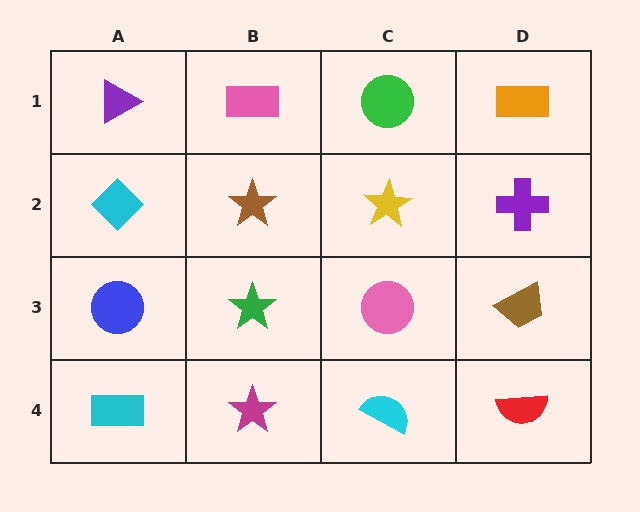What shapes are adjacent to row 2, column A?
A purple triangle (row 1, column A), a blue circle (row 3, column A), a brown star (row 2, column B).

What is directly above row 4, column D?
A brown trapezoid.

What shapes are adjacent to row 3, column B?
A brown star (row 2, column B), a magenta star (row 4, column B), a blue circle (row 3, column A), a pink circle (row 3, column C).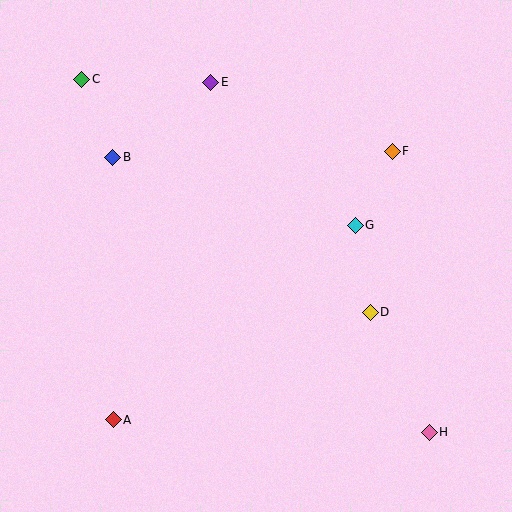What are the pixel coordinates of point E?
Point E is at (211, 82).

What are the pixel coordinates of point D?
Point D is at (370, 312).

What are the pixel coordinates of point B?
Point B is at (113, 157).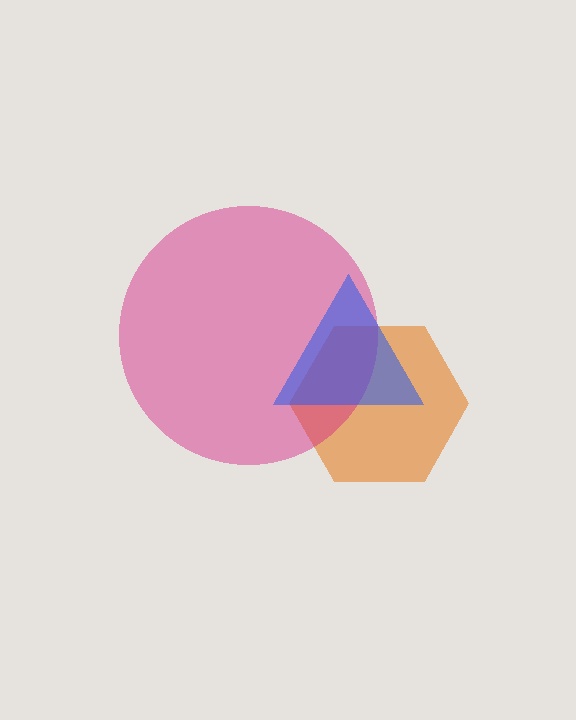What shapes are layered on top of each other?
The layered shapes are: an orange hexagon, a magenta circle, a blue triangle.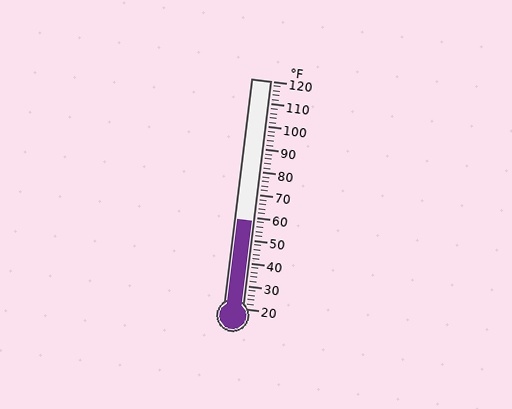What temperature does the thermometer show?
The thermometer shows approximately 58°F.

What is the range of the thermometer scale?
The thermometer scale ranges from 20°F to 120°F.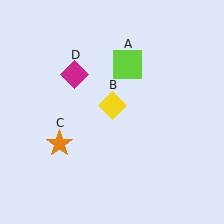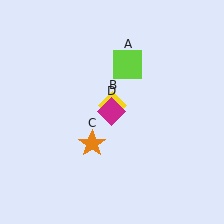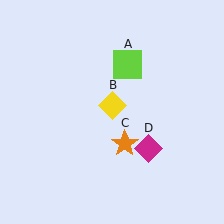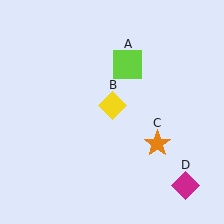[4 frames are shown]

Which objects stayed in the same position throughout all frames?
Lime square (object A) and yellow diamond (object B) remained stationary.